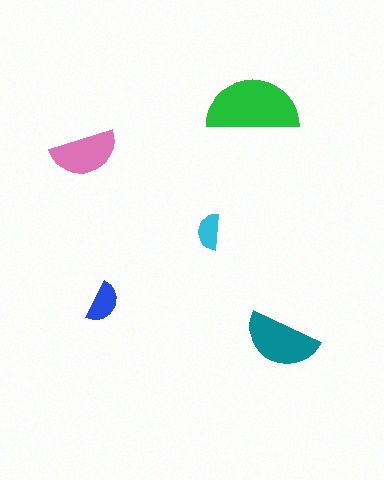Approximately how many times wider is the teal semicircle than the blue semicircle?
About 2 times wider.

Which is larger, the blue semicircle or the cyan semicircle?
The blue one.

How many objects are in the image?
There are 5 objects in the image.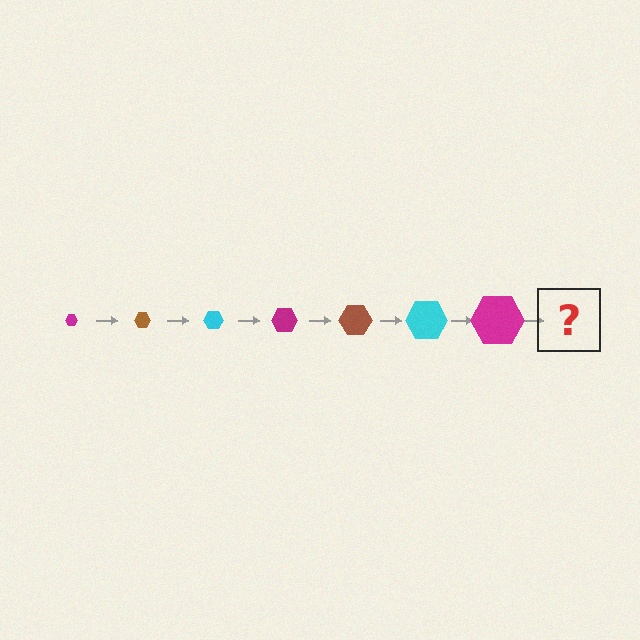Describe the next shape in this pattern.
It should be a brown hexagon, larger than the previous one.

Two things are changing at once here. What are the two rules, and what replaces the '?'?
The two rules are that the hexagon grows larger each step and the color cycles through magenta, brown, and cyan. The '?' should be a brown hexagon, larger than the previous one.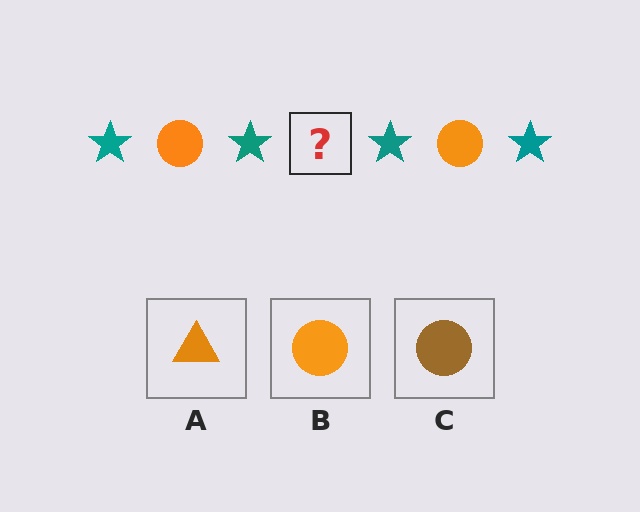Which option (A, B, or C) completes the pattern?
B.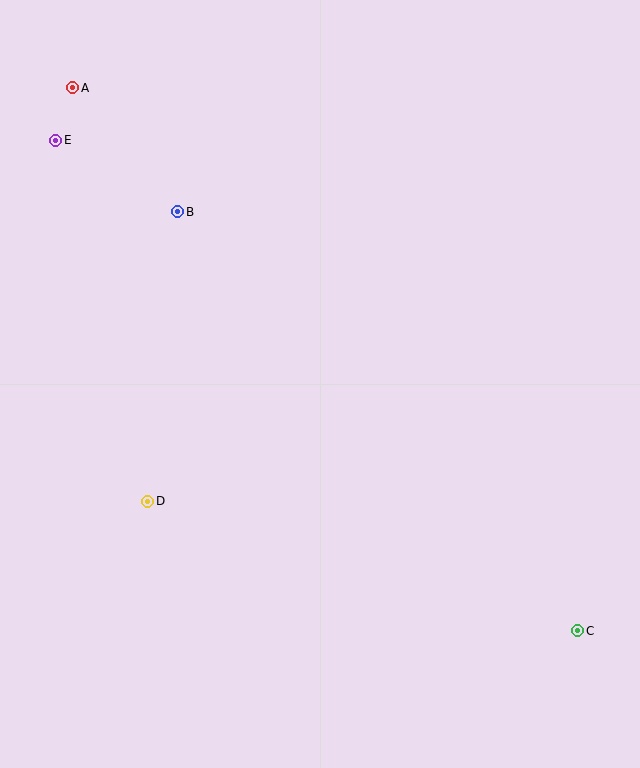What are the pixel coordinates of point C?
Point C is at (578, 631).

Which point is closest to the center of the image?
Point D at (148, 501) is closest to the center.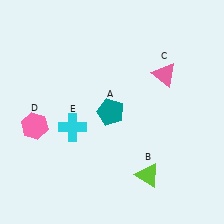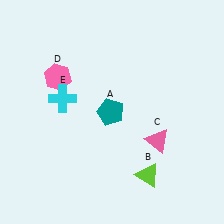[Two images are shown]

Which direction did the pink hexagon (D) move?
The pink hexagon (D) moved up.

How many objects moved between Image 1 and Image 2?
3 objects moved between the two images.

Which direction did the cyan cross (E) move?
The cyan cross (E) moved up.